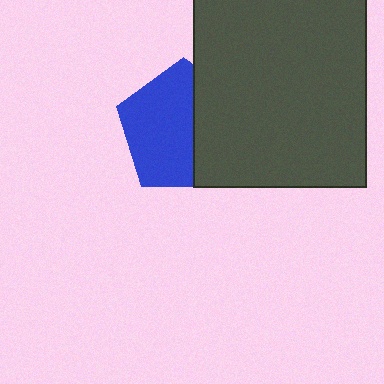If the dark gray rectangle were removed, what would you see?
You would see the complete blue pentagon.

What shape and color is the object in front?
The object in front is a dark gray rectangle.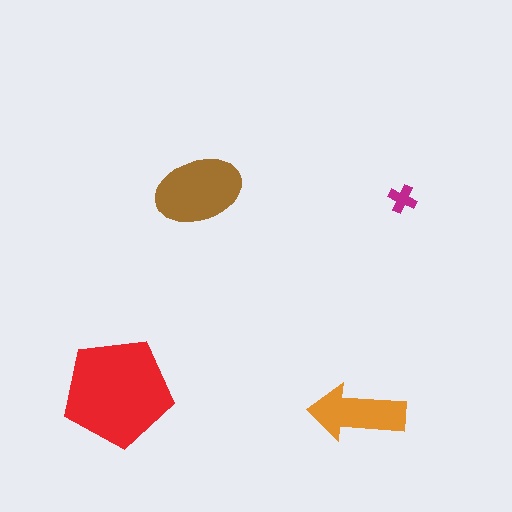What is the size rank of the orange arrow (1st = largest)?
3rd.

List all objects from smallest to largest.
The magenta cross, the orange arrow, the brown ellipse, the red pentagon.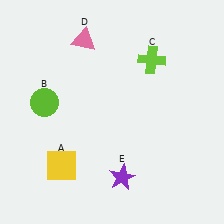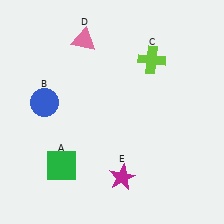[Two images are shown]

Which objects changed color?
A changed from yellow to green. B changed from lime to blue. E changed from purple to magenta.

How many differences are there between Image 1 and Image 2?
There are 3 differences between the two images.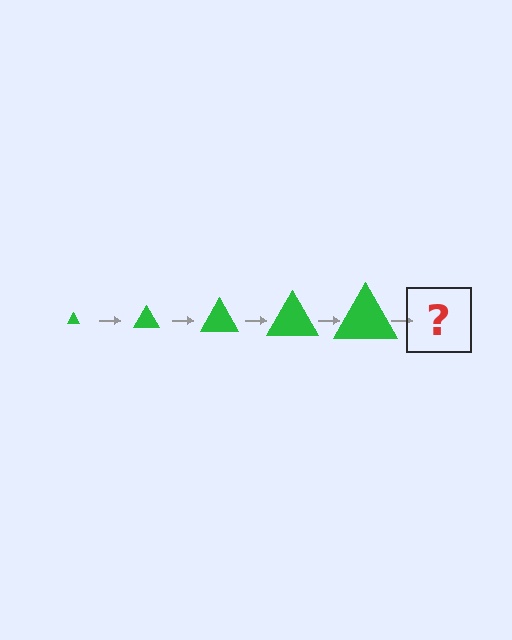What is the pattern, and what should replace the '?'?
The pattern is that the triangle gets progressively larger each step. The '?' should be a green triangle, larger than the previous one.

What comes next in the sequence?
The next element should be a green triangle, larger than the previous one.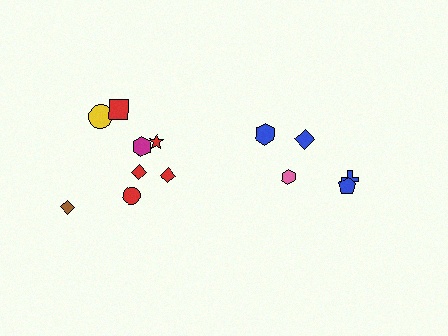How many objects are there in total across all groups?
There are 13 objects.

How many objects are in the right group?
There are 5 objects.